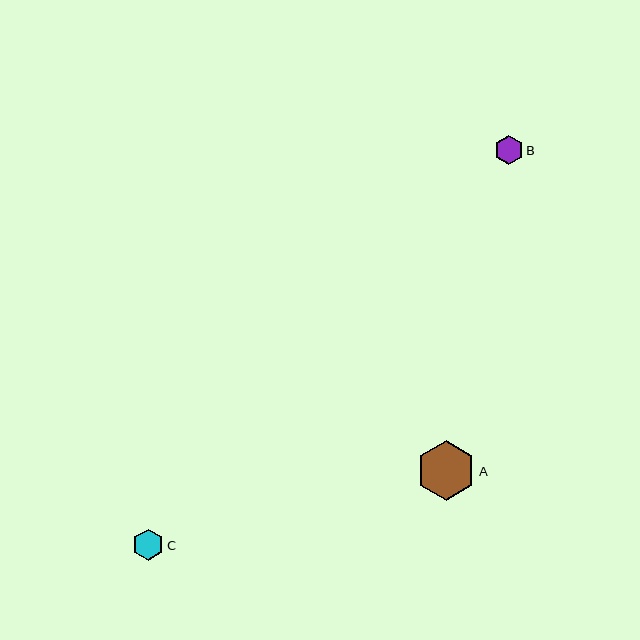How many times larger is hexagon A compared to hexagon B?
Hexagon A is approximately 2.1 times the size of hexagon B.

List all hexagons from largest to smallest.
From largest to smallest: A, C, B.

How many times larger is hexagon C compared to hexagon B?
Hexagon C is approximately 1.1 times the size of hexagon B.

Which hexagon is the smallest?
Hexagon B is the smallest with a size of approximately 28 pixels.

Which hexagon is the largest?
Hexagon A is the largest with a size of approximately 60 pixels.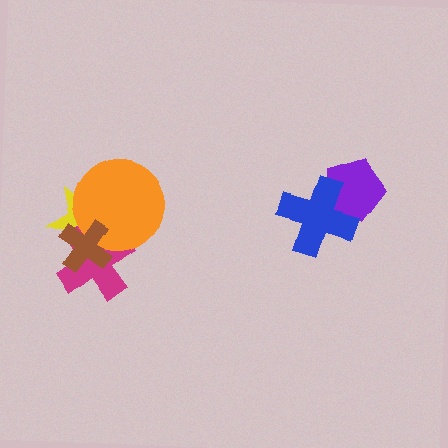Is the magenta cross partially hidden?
Yes, it is partially covered by another shape.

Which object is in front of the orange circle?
The brown cross is in front of the orange circle.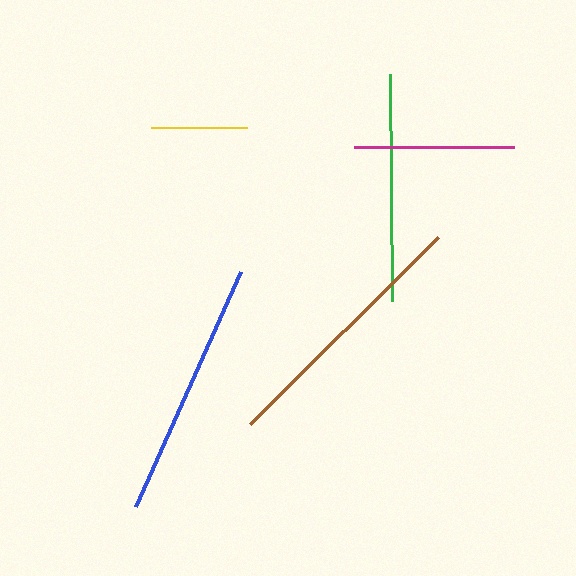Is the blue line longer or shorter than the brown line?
The brown line is longer than the blue line.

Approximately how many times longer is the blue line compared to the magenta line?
The blue line is approximately 1.6 times the length of the magenta line.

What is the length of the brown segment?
The brown segment is approximately 265 pixels long.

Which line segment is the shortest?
The yellow line is the shortest at approximately 96 pixels.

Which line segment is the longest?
The brown line is the longest at approximately 265 pixels.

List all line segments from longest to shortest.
From longest to shortest: brown, blue, green, magenta, yellow.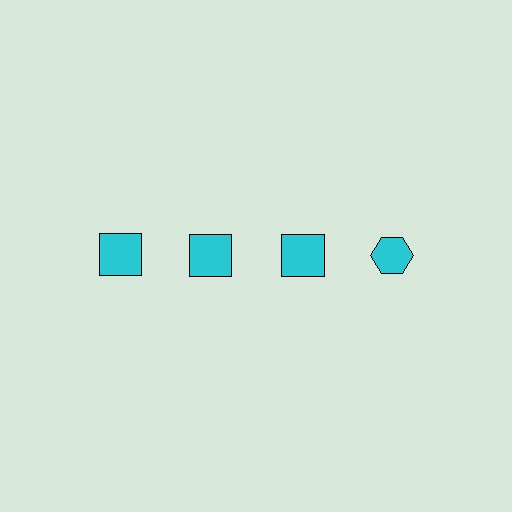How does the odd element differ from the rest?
It has a different shape: hexagon instead of square.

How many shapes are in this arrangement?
There are 4 shapes arranged in a grid pattern.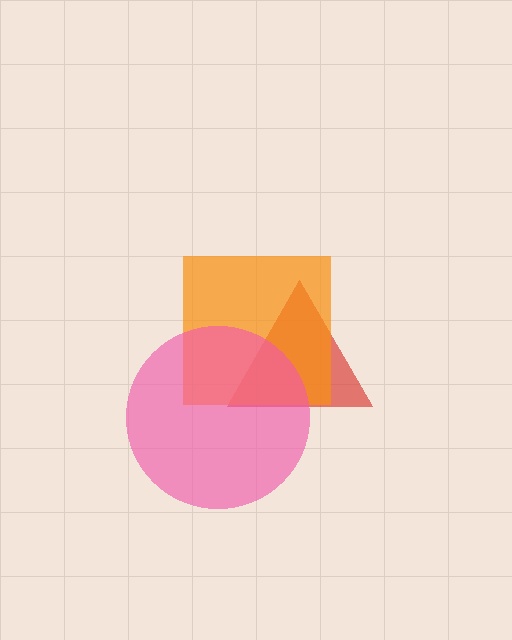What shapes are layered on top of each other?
The layered shapes are: a red triangle, an orange square, a pink circle.